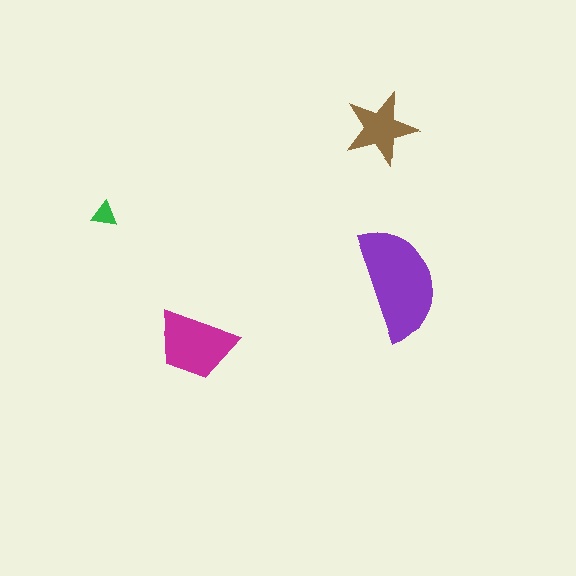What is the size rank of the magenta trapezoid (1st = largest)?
2nd.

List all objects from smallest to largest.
The green triangle, the brown star, the magenta trapezoid, the purple semicircle.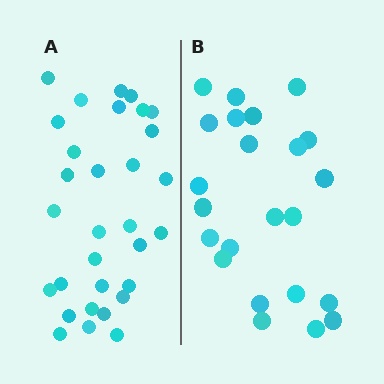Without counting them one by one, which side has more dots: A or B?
Region A (the left region) has more dots.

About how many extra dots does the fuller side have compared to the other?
Region A has roughly 8 or so more dots than region B.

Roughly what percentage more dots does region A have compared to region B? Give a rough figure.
About 35% more.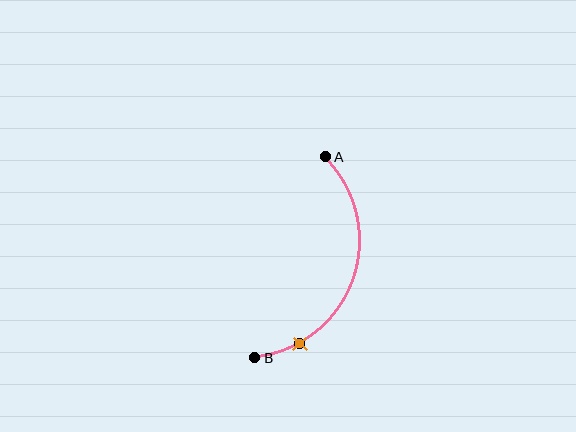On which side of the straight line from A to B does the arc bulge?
The arc bulges to the right of the straight line connecting A and B.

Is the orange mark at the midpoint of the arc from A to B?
No. The orange mark lies on the arc but is closer to endpoint B. The arc midpoint would be at the point on the curve equidistant along the arc from both A and B.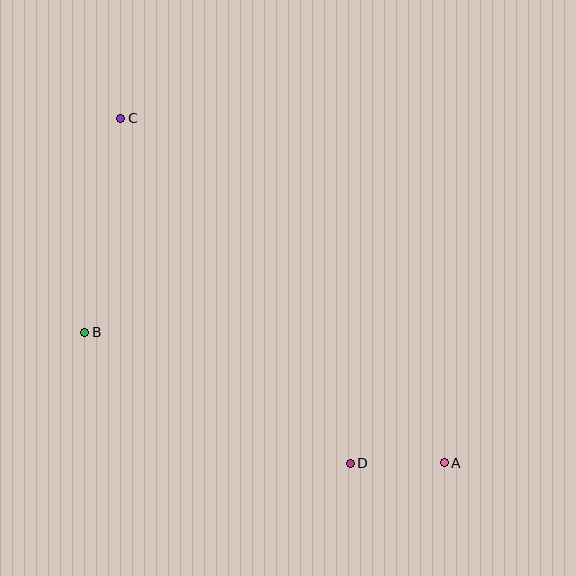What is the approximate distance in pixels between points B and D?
The distance between B and D is approximately 296 pixels.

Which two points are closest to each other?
Points A and D are closest to each other.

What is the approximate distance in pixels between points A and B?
The distance between A and B is approximately 383 pixels.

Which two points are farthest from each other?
Points A and C are farthest from each other.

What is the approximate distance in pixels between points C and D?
The distance between C and D is approximately 414 pixels.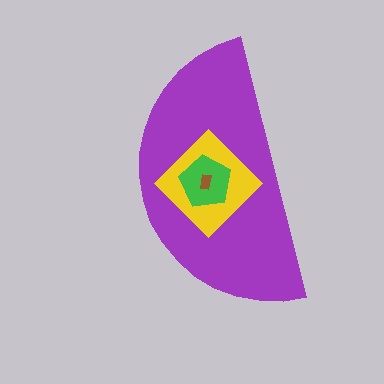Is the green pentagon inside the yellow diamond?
Yes.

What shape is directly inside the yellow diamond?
The green pentagon.